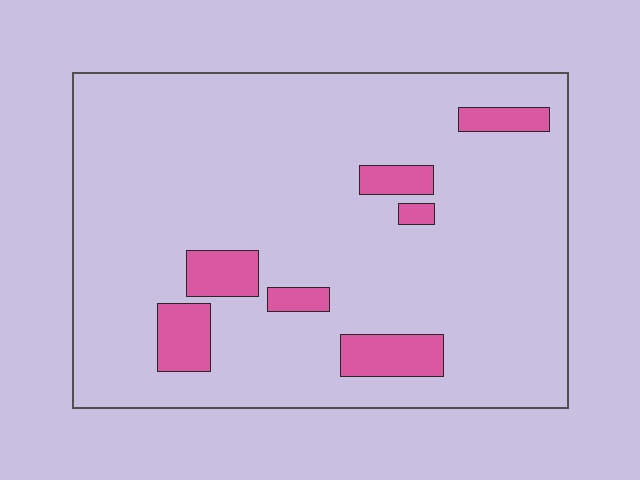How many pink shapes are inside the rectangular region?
7.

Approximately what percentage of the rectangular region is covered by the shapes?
Approximately 10%.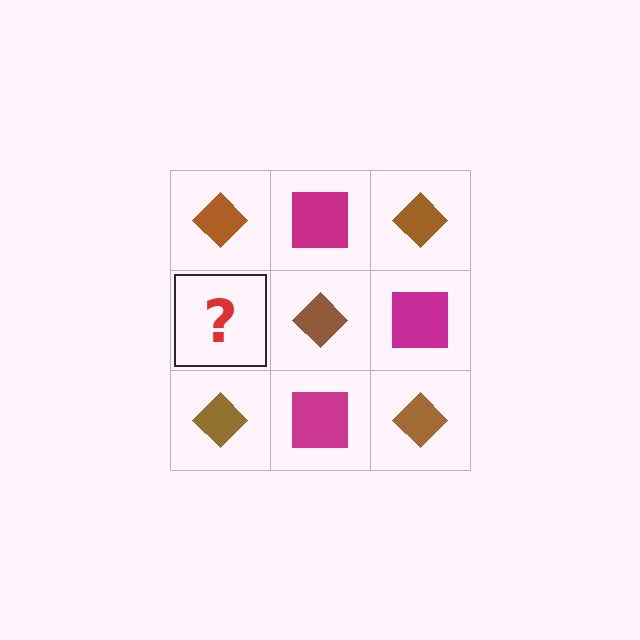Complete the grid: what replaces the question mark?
The question mark should be replaced with a magenta square.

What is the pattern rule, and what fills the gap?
The rule is that it alternates brown diamond and magenta square in a checkerboard pattern. The gap should be filled with a magenta square.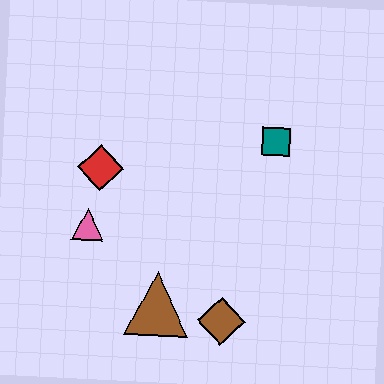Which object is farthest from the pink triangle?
The teal square is farthest from the pink triangle.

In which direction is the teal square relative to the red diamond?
The teal square is to the right of the red diamond.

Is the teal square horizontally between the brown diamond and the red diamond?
No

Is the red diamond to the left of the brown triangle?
Yes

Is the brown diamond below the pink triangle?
Yes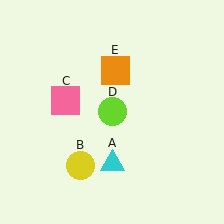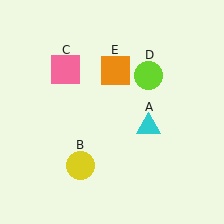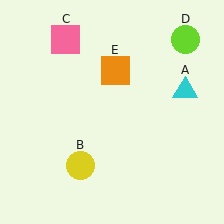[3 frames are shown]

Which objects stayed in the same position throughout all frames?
Yellow circle (object B) and orange square (object E) remained stationary.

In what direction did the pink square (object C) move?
The pink square (object C) moved up.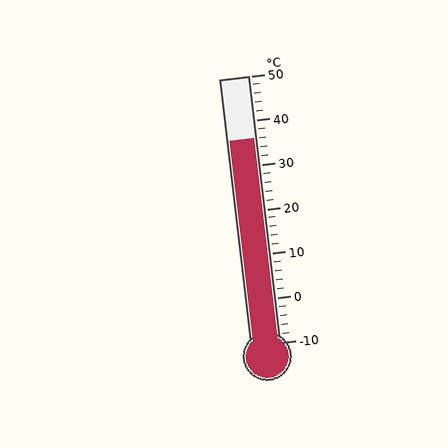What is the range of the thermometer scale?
The thermometer scale ranges from -10°C to 50°C.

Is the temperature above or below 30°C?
The temperature is above 30°C.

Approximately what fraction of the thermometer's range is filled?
The thermometer is filled to approximately 75% of its range.